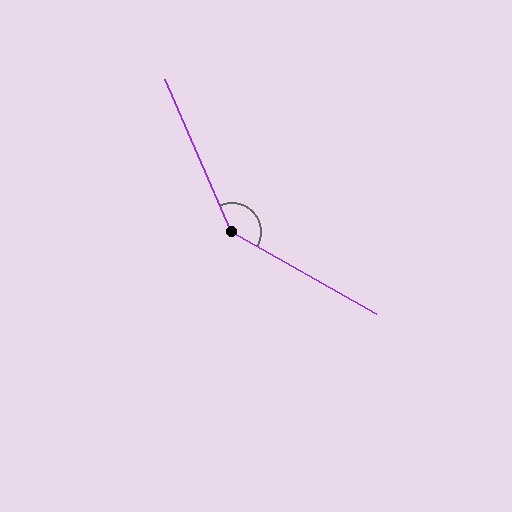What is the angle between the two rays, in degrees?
Approximately 143 degrees.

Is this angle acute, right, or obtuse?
It is obtuse.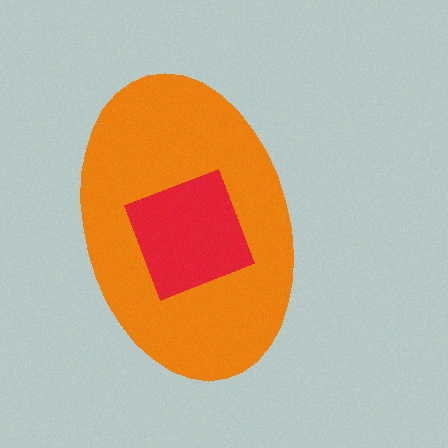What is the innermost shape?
The red diamond.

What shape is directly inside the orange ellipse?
The red diamond.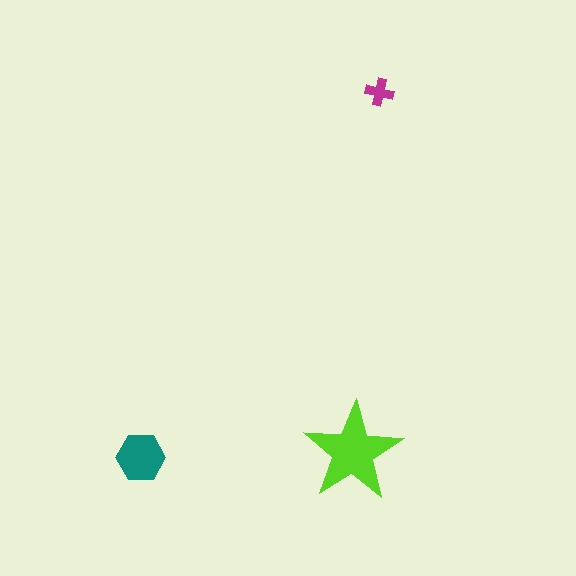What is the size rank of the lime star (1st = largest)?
1st.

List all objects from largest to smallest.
The lime star, the teal hexagon, the magenta cross.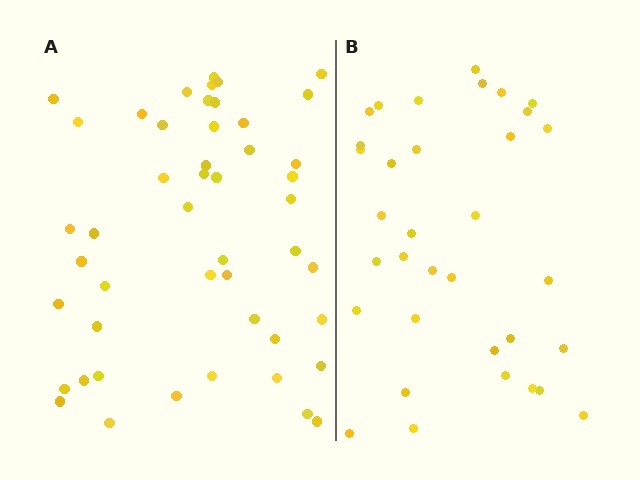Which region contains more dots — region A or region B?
Region A (the left region) has more dots.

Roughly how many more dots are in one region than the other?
Region A has approximately 15 more dots than region B.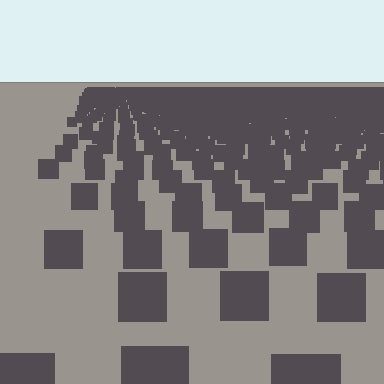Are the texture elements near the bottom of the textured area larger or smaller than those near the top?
Larger. Near the bottom, elements are closer to the viewer and appear at a bigger on-screen size.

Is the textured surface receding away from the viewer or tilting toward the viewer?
The surface is receding away from the viewer. Texture elements get smaller and denser toward the top.